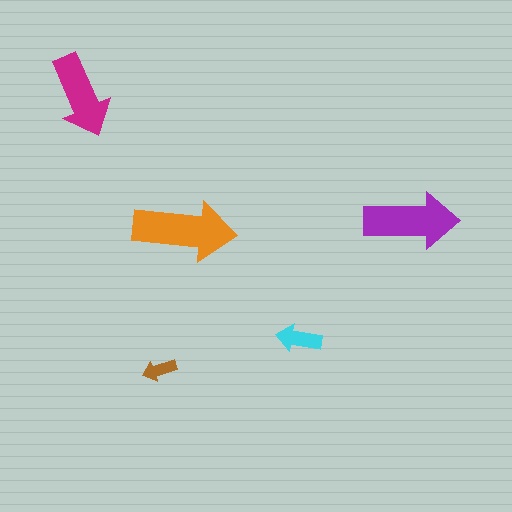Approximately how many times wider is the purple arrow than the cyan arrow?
About 2 times wider.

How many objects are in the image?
There are 5 objects in the image.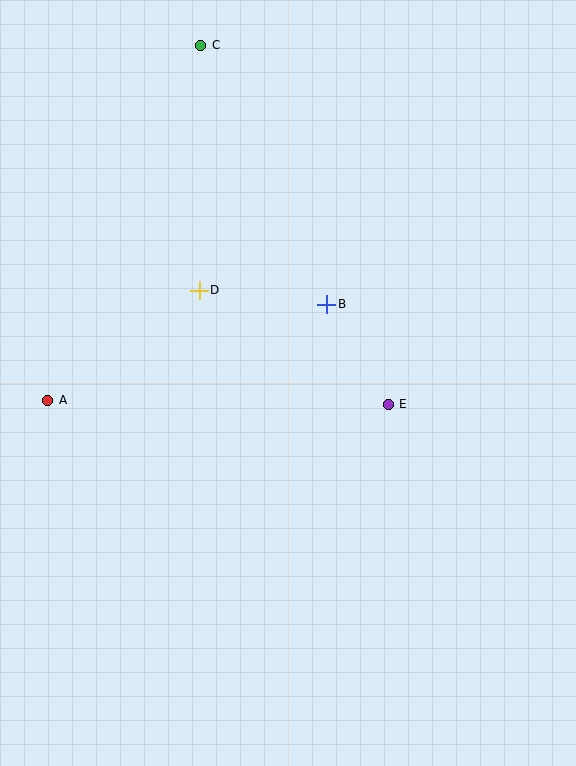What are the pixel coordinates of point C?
Point C is at (201, 45).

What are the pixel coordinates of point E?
Point E is at (388, 404).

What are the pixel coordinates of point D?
Point D is at (199, 290).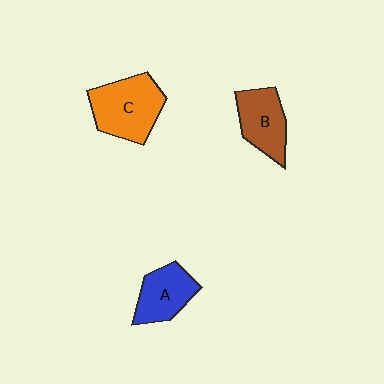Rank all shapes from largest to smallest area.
From largest to smallest: C (orange), B (brown), A (blue).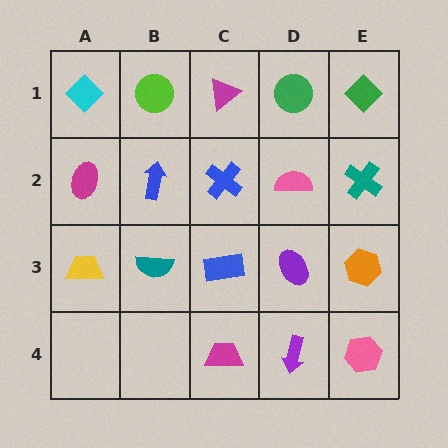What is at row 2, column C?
A blue cross.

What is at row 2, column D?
A pink semicircle.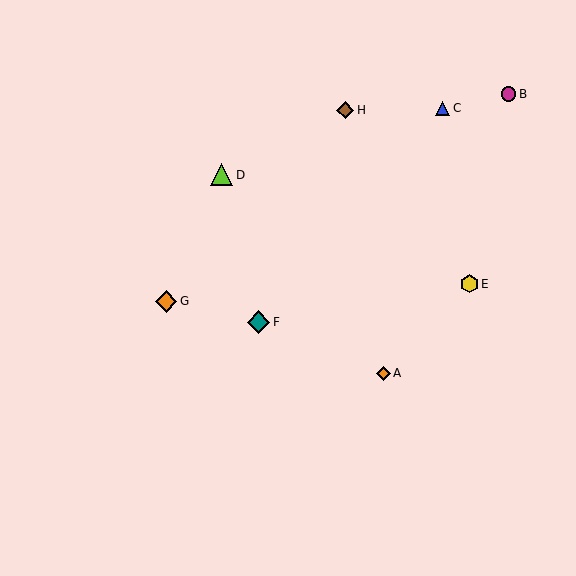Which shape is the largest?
The teal diamond (labeled F) is the largest.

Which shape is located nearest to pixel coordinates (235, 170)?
The lime triangle (labeled D) at (222, 175) is nearest to that location.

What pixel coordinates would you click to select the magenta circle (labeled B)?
Click at (508, 94) to select the magenta circle B.